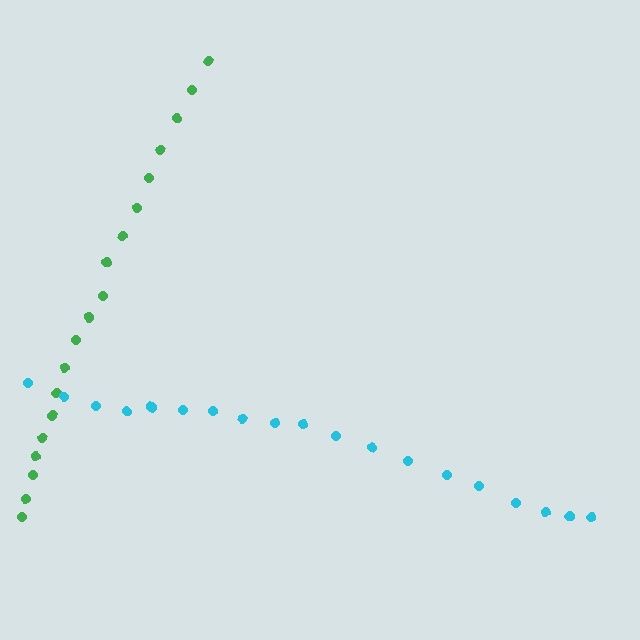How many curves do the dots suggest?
There are 2 distinct paths.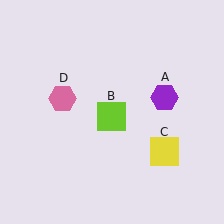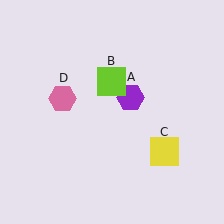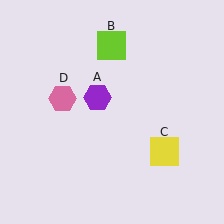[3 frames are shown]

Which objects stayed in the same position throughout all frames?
Yellow square (object C) and pink hexagon (object D) remained stationary.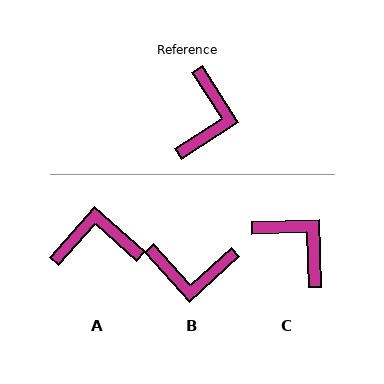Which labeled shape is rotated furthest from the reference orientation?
A, about 106 degrees away.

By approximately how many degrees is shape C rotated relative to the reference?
Approximately 60 degrees counter-clockwise.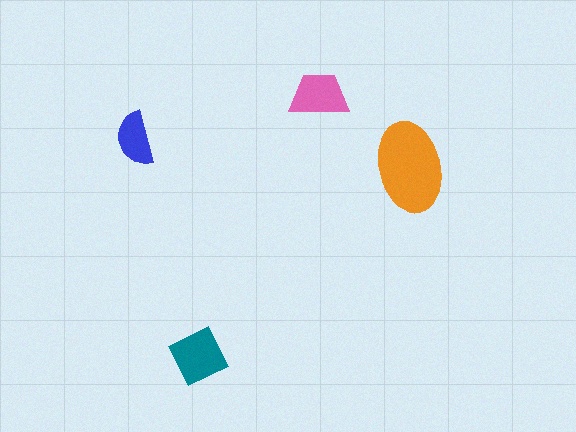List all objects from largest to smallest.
The orange ellipse, the teal square, the pink trapezoid, the blue semicircle.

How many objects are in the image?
There are 4 objects in the image.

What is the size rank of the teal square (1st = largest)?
2nd.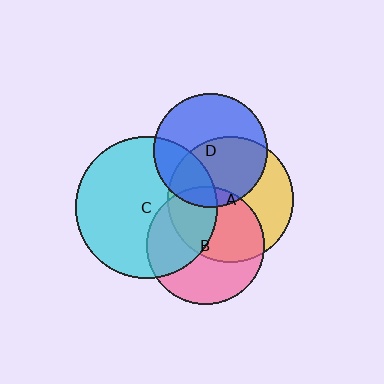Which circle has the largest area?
Circle C (cyan).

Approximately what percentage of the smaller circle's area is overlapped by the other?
Approximately 10%.